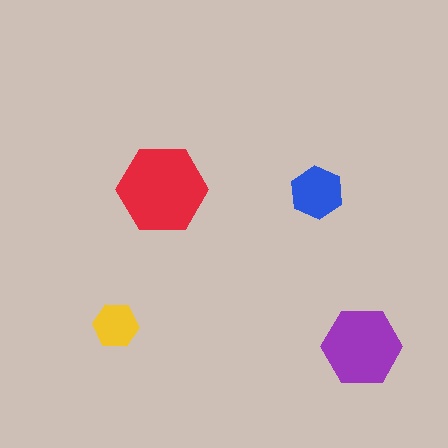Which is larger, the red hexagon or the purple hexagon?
The red one.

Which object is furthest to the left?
The yellow hexagon is leftmost.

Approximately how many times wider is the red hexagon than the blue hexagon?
About 1.5 times wider.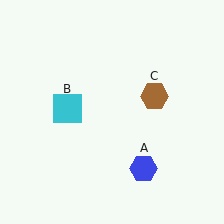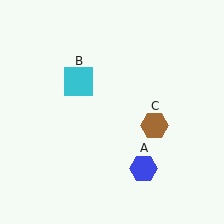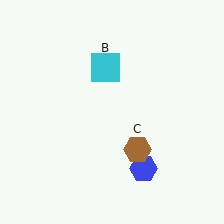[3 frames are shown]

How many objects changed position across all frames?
2 objects changed position: cyan square (object B), brown hexagon (object C).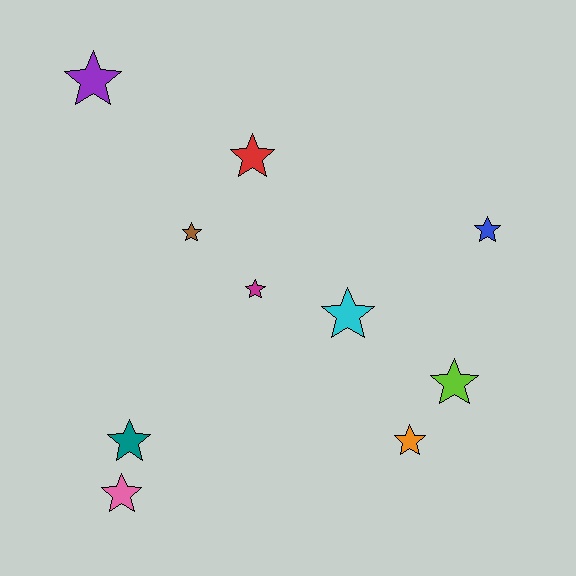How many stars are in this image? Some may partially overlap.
There are 10 stars.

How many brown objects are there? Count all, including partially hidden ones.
There is 1 brown object.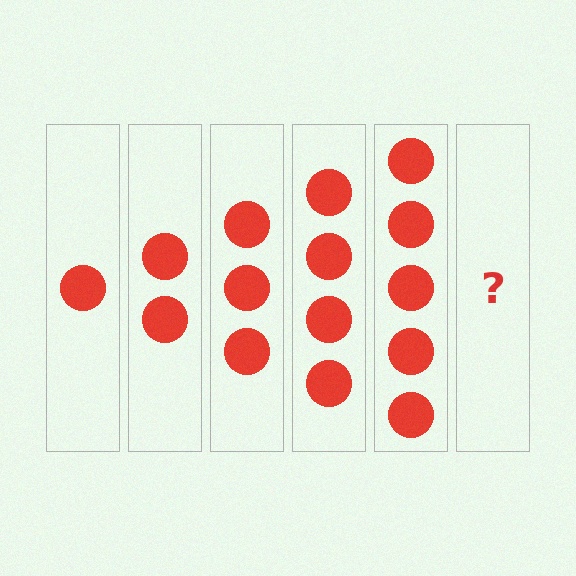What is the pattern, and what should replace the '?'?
The pattern is that each step adds one more circle. The '?' should be 6 circles.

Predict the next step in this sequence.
The next step is 6 circles.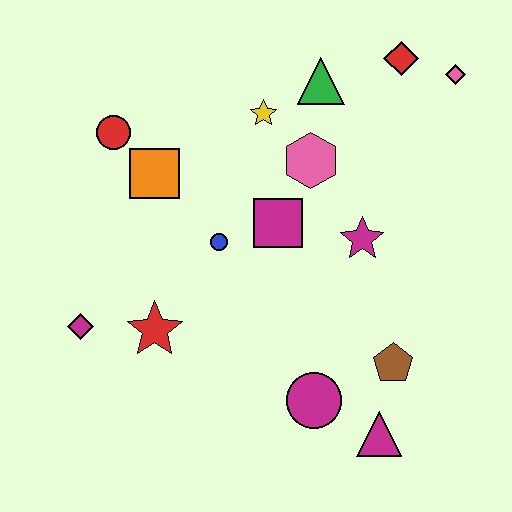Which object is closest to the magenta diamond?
The red star is closest to the magenta diamond.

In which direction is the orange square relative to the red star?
The orange square is above the red star.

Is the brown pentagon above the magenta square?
No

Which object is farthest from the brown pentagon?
The red circle is farthest from the brown pentagon.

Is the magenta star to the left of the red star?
No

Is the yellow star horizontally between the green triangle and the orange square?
Yes